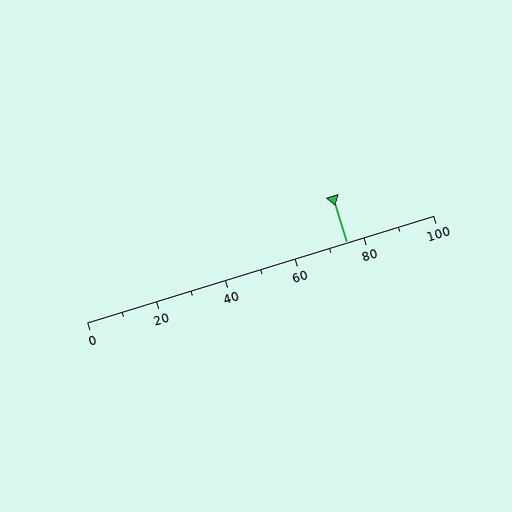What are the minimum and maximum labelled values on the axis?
The axis runs from 0 to 100.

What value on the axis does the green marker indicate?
The marker indicates approximately 75.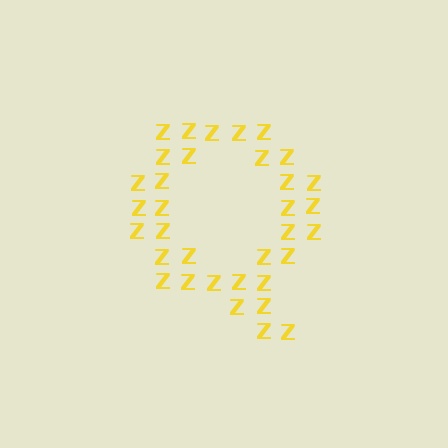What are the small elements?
The small elements are letter Z's.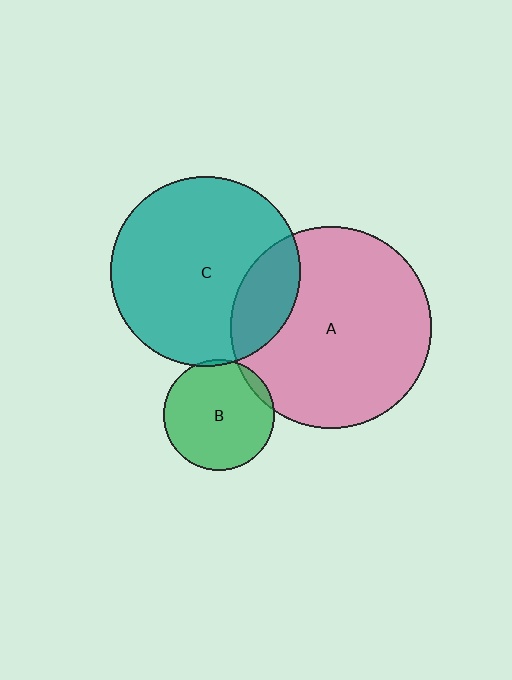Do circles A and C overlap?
Yes.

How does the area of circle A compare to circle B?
Approximately 3.3 times.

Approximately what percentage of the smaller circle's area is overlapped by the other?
Approximately 20%.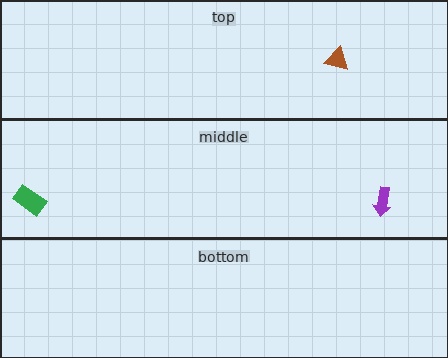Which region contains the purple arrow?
The middle region.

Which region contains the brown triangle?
The top region.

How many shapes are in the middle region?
2.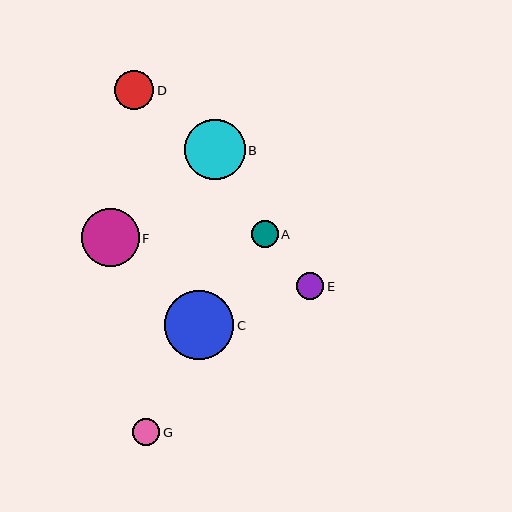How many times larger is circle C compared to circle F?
Circle C is approximately 1.2 times the size of circle F.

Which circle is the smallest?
Circle A is the smallest with a size of approximately 27 pixels.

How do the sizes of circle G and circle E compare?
Circle G and circle E are approximately the same size.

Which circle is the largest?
Circle C is the largest with a size of approximately 69 pixels.